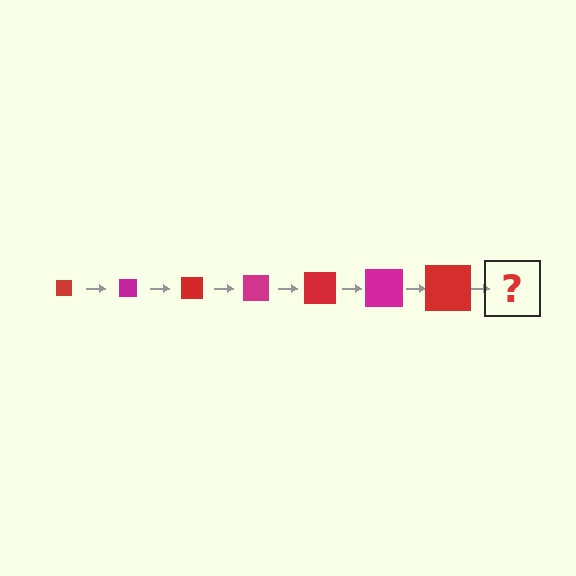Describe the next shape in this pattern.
It should be a magenta square, larger than the previous one.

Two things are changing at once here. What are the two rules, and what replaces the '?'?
The two rules are that the square grows larger each step and the color cycles through red and magenta. The '?' should be a magenta square, larger than the previous one.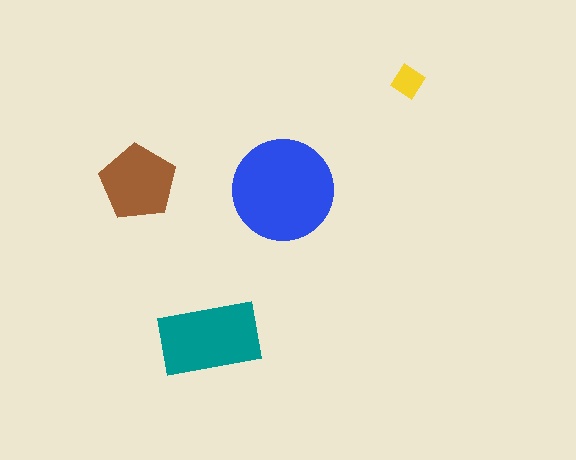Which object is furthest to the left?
The brown pentagon is leftmost.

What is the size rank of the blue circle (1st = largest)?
1st.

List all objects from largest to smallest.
The blue circle, the teal rectangle, the brown pentagon, the yellow diamond.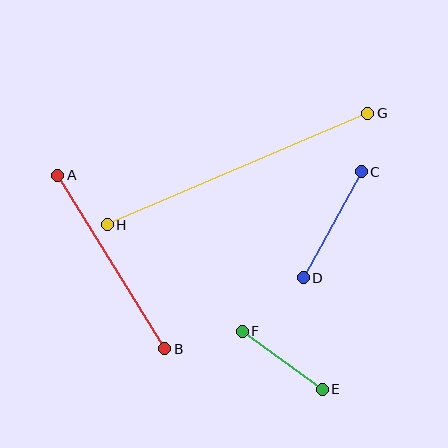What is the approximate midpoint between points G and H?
The midpoint is at approximately (237, 169) pixels.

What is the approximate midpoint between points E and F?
The midpoint is at approximately (282, 360) pixels.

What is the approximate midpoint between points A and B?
The midpoint is at approximately (111, 262) pixels.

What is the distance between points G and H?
The distance is approximately 284 pixels.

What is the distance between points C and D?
The distance is approximately 120 pixels.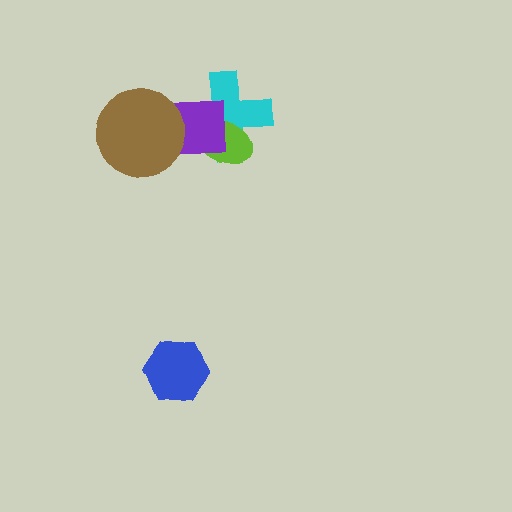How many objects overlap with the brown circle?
1 object overlaps with the brown circle.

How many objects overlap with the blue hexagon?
0 objects overlap with the blue hexagon.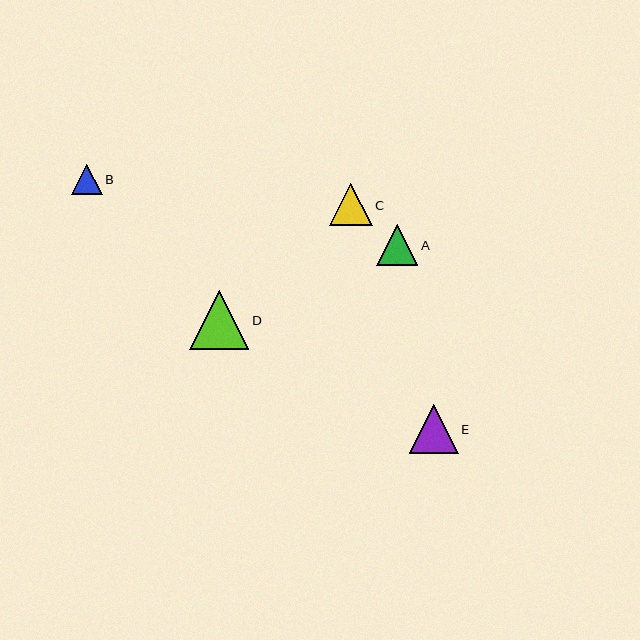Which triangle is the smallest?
Triangle B is the smallest with a size of approximately 30 pixels.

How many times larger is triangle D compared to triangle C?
Triangle D is approximately 1.4 times the size of triangle C.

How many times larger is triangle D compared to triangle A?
Triangle D is approximately 1.4 times the size of triangle A.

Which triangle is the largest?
Triangle D is the largest with a size of approximately 59 pixels.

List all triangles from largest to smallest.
From largest to smallest: D, E, C, A, B.